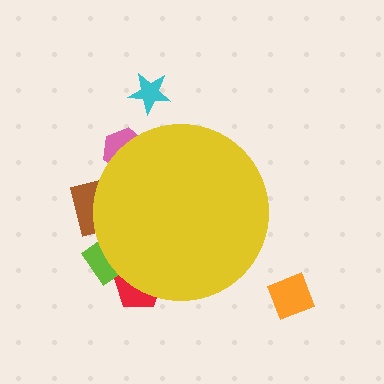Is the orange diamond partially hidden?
No, the orange diamond is fully visible.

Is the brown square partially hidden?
Yes, the brown square is partially hidden behind the yellow circle.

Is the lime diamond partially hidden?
Yes, the lime diamond is partially hidden behind the yellow circle.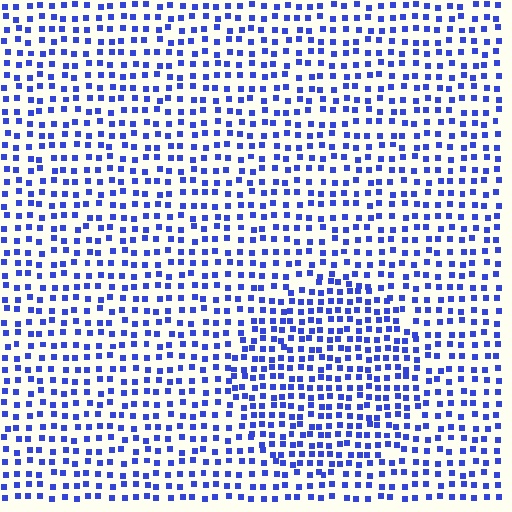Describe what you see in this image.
The image contains small blue elements arranged at two different densities. A circle-shaped region is visible where the elements are more densely packed than the surrounding area.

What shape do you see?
I see a circle.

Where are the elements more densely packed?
The elements are more densely packed inside the circle boundary.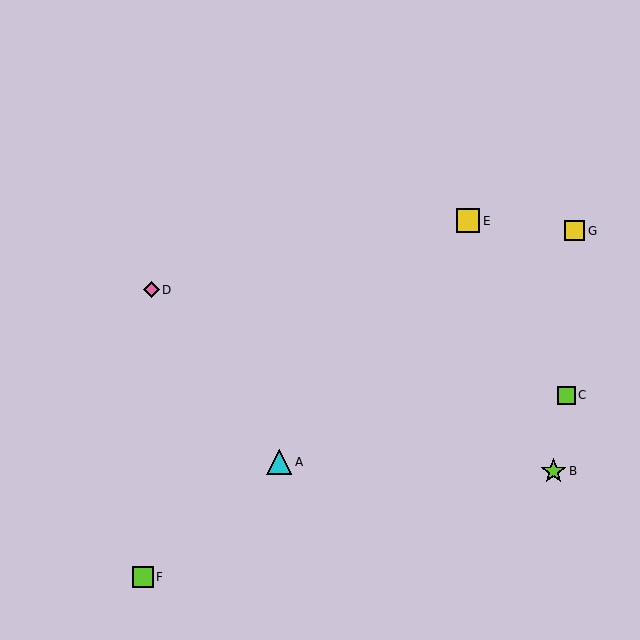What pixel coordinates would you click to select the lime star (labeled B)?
Click at (554, 471) to select the lime star B.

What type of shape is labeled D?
Shape D is a pink diamond.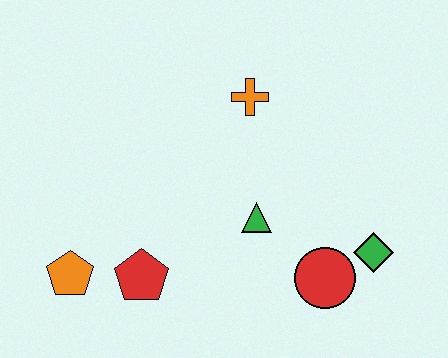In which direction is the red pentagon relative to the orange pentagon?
The red pentagon is to the right of the orange pentagon.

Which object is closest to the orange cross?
The green triangle is closest to the orange cross.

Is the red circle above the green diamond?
No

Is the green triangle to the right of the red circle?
No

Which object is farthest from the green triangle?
The orange pentagon is farthest from the green triangle.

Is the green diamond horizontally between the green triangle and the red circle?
No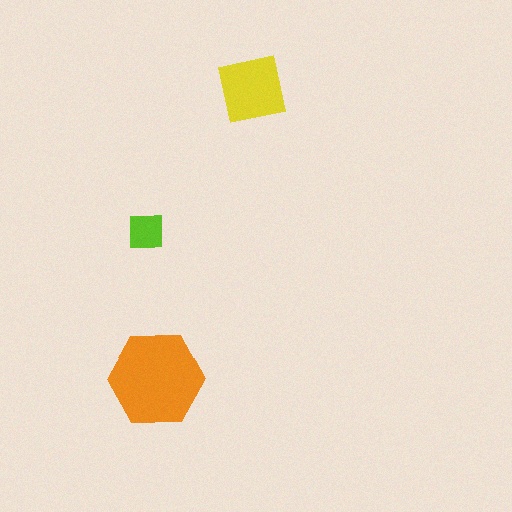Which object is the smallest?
The lime square.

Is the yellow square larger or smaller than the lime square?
Larger.